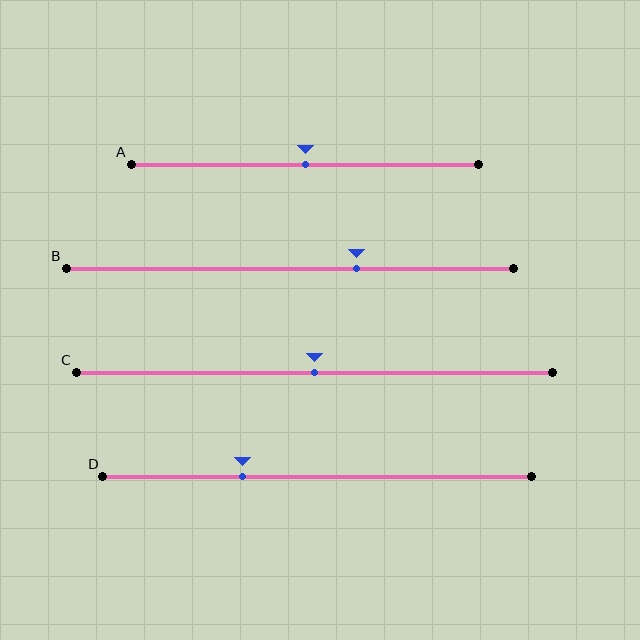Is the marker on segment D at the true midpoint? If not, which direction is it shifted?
No, the marker on segment D is shifted to the left by about 18% of the segment length.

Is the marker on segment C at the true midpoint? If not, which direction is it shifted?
Yes, the marker on segment C is at the true midpoint.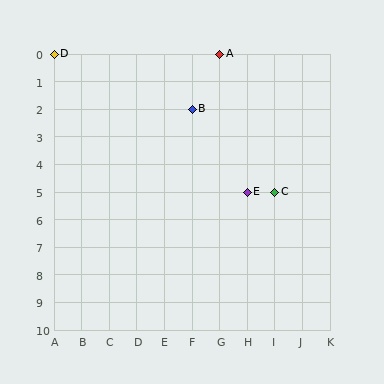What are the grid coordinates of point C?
Point C is at grid coordinates (I, 5).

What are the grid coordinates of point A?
Point A is at grid coordinates (G, 0).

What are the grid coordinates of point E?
Point E is at grid coordinates (H, 5).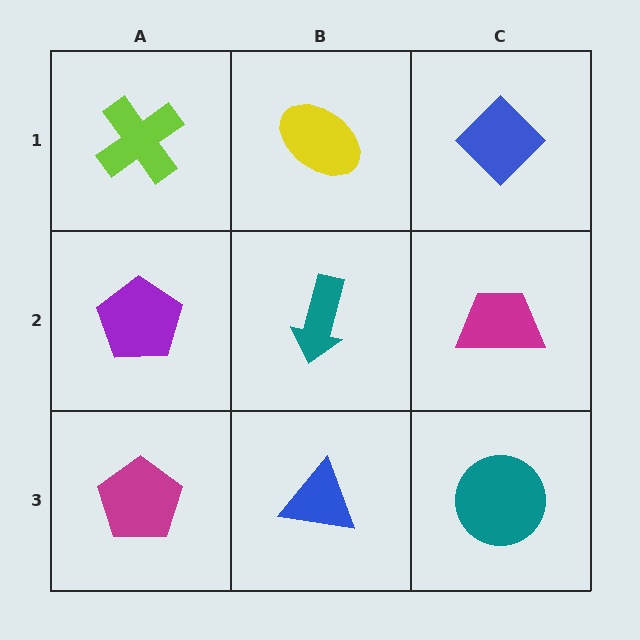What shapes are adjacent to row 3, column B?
A teal arrow (row 2, column B), a magenta pentagon (row 3, column A), a teal circle (row 3, column C).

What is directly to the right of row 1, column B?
A blue diamond.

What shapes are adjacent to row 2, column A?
A lime cross (row 1, column A), a magenta pentagon (row 3, column A), a teal arrow (row 2, column B).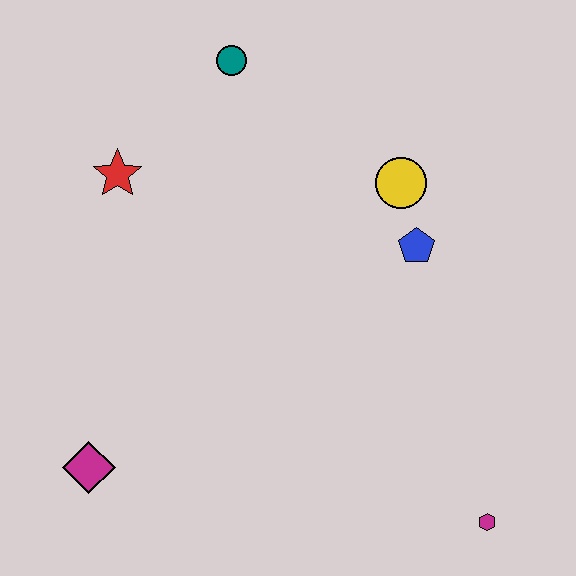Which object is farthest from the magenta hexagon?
The teal circle is farthest from the magenta hexagon.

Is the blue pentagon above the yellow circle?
No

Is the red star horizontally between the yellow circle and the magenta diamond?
Yes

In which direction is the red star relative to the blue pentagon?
The red star is to the left of the blue pentagon.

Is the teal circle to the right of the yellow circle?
No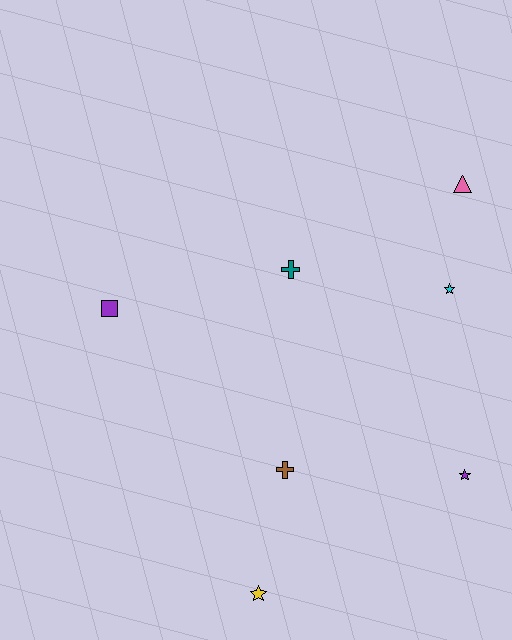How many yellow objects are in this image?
There is 1 yellow object.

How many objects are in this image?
There are 7 objects.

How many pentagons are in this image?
There are no pentagons.